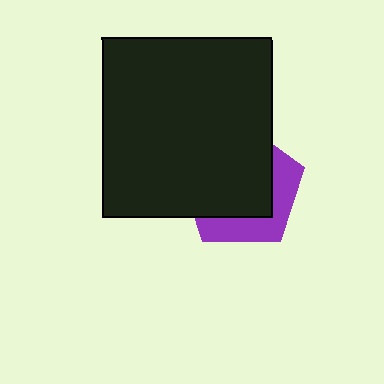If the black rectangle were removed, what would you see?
You would see the complete purple pentagon.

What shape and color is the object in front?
The object in front is a black rectangle.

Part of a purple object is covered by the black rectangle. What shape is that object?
It is a pentagon.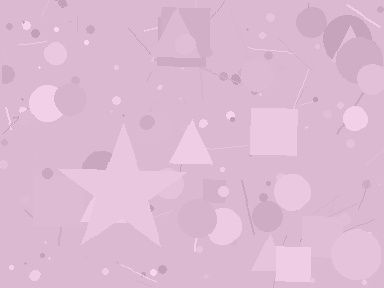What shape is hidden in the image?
A star is hidden in the image.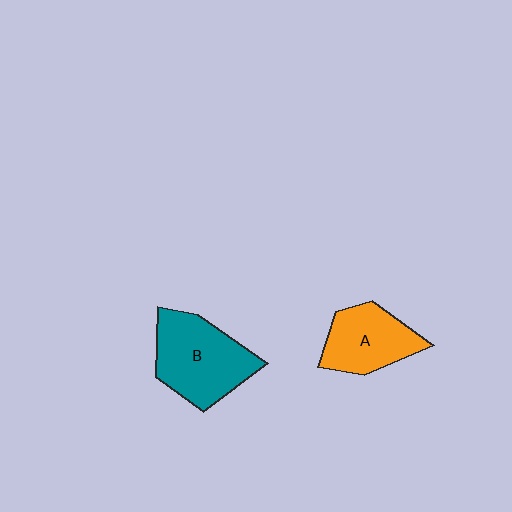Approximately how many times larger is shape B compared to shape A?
Approximately 1.4 times.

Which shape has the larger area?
Shape B (teal).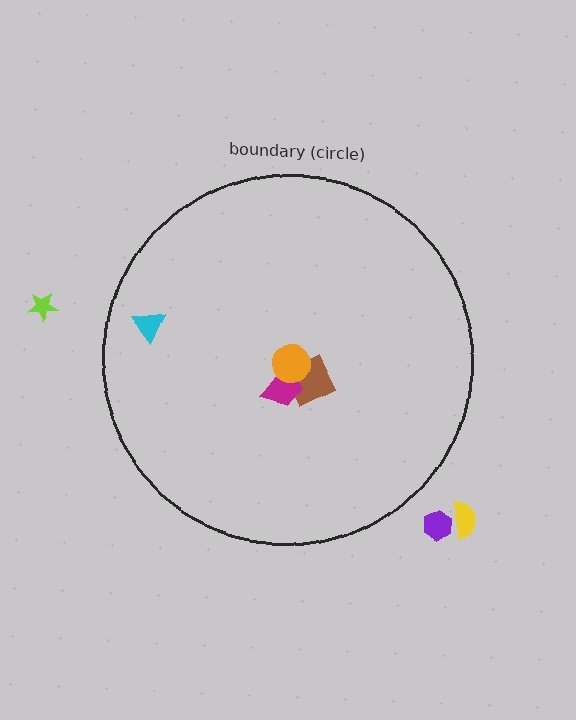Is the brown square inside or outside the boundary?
Inside.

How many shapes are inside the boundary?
4 inside, 3 outside.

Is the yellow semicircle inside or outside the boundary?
Outside.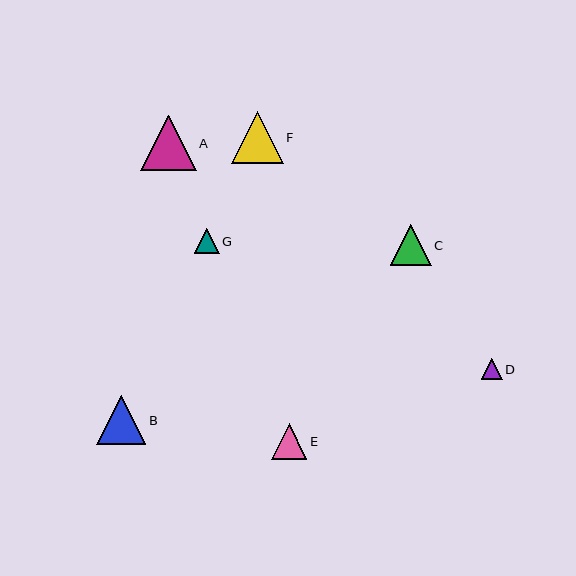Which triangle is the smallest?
Triangle D is the smallest with a size of approximately 21 pixels.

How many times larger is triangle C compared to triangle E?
Triangle C is approximately 1.1 times the size of triangle E.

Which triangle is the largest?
Triangle A is the largest with a size of approximately 55 pixels.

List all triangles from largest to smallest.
From largest to smallest: A, F, B, C, E, G, D.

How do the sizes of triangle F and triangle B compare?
Triangle F and triangle B are approximately the same size.